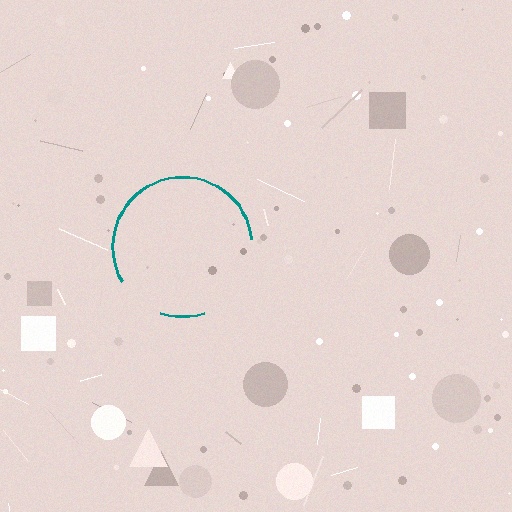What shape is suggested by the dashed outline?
The dashed outline suggests a circle.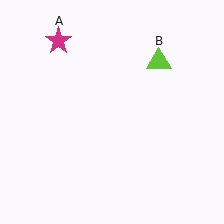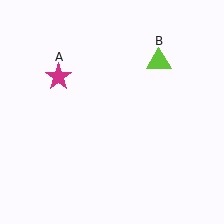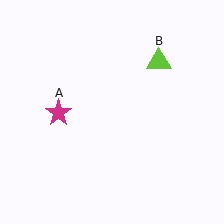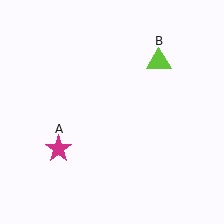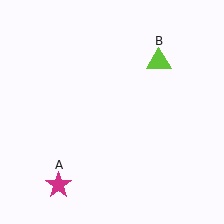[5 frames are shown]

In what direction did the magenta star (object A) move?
The magenta star (object A) moved down.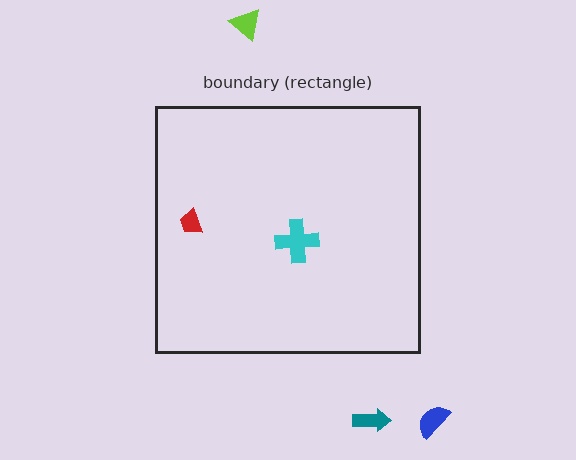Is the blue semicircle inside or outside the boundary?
Outside.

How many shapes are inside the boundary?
2 inside, 3 outside.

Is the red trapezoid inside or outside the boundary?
Inside.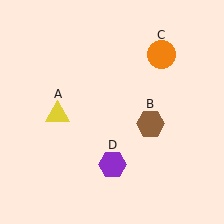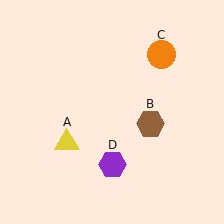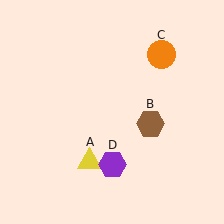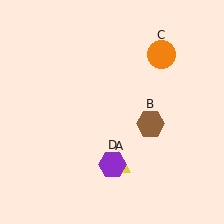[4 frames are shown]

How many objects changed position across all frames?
1 object changed position: yellow triangle (object A).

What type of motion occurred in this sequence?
The yellow triangle (object A) rotated counterclockwise around the center of the scene.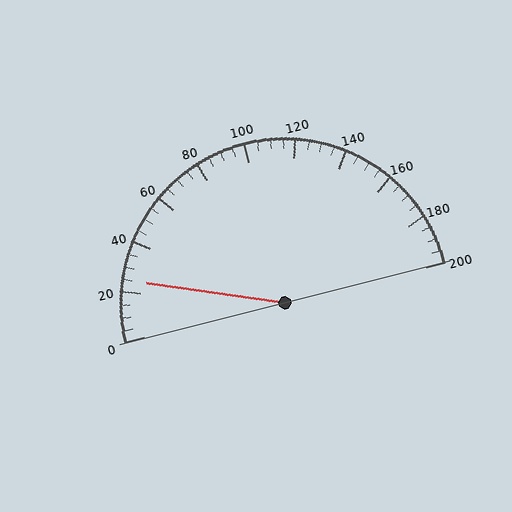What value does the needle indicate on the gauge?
The needle indicates approximately 25.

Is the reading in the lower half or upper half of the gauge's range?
The reading is in the lower half of the range (0 to 200).